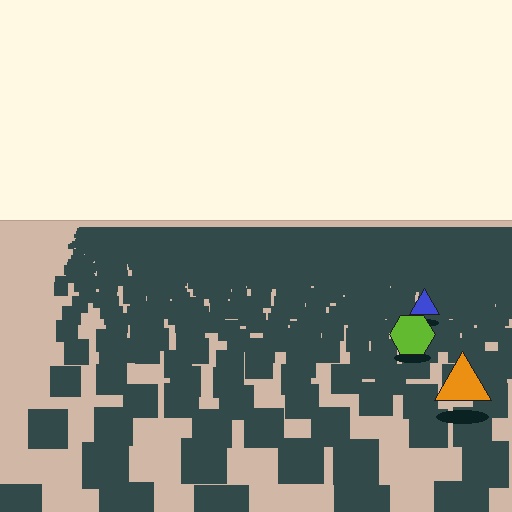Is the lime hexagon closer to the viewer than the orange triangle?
No. The orange triangle is closer — you can tell from the texture gradient: the ground texture is coarser near it.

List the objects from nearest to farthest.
From nearest to farthest: the orange triangle, the lime hexagon, the blue triangle.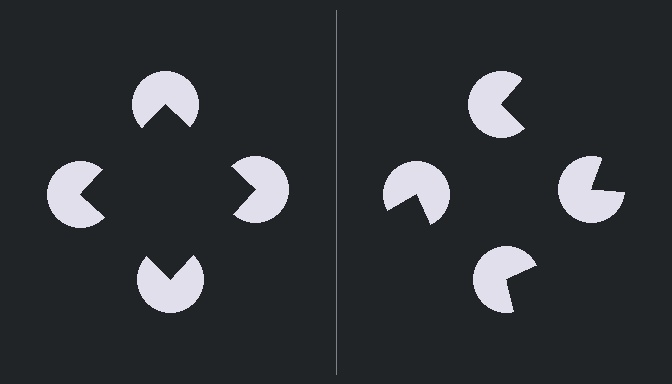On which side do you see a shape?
An illusory square appears on the left side. On the right side the wedge cuts are rotated, so no coherent shape forms.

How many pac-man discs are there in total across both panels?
8 — 4 on each side.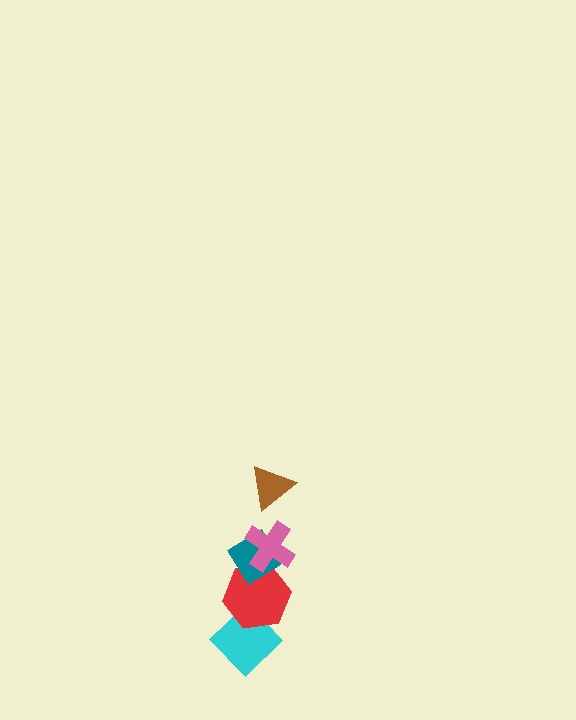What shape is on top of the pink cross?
The brown triangle is on top of the pink cross.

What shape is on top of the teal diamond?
The pink cross is on top of the teal diamond.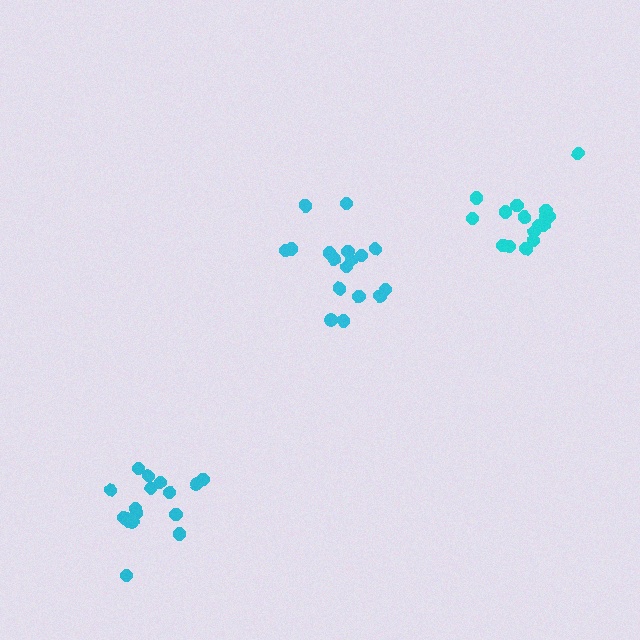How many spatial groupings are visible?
There are 3 spatial groupings.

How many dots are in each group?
Group 1: 17 dots, Group 2: 17 dots, Group 3: 16 dots (50 total).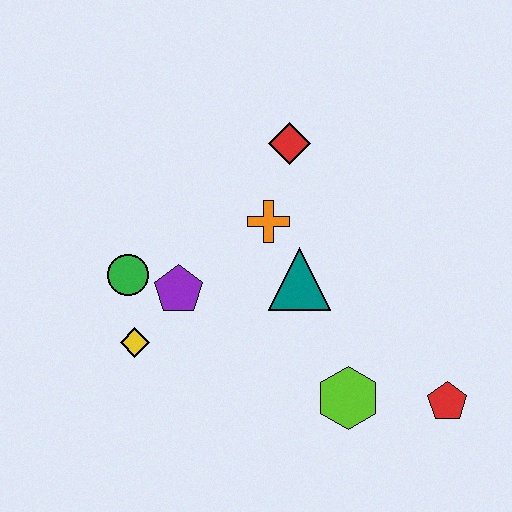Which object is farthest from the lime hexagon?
The red diamond is farthest from the lime hexagon.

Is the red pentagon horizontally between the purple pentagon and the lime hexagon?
No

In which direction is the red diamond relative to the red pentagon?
The red diamond is above the red pentagon.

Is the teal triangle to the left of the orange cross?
No